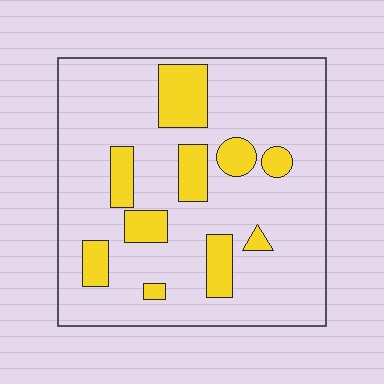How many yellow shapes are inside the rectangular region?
10.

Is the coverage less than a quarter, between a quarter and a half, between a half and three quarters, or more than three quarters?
Less than a quarter.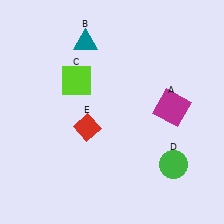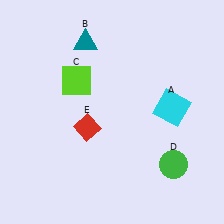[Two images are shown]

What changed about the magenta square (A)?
In Image 1, A is magenta. In Image 2, it changed to cyan.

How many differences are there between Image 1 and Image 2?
There is 1 difference between the two images.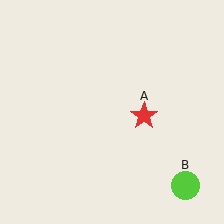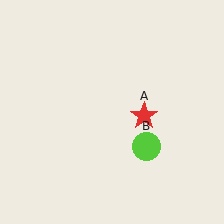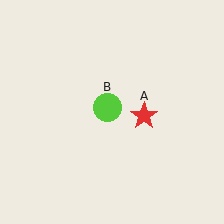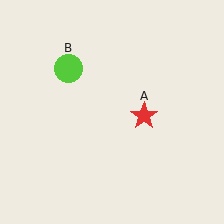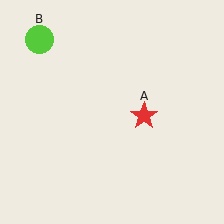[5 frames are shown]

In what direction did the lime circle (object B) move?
The lime circle (object B) moved up and to the left.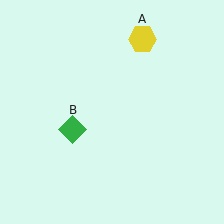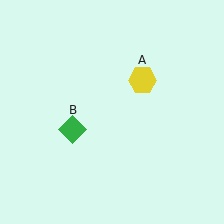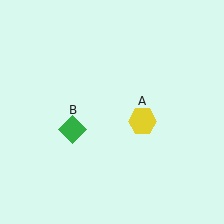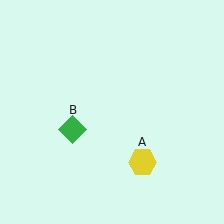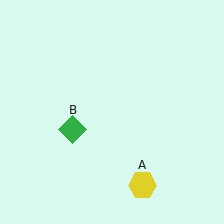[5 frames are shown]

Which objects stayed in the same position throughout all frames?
Green diamond (object B) remained stationary.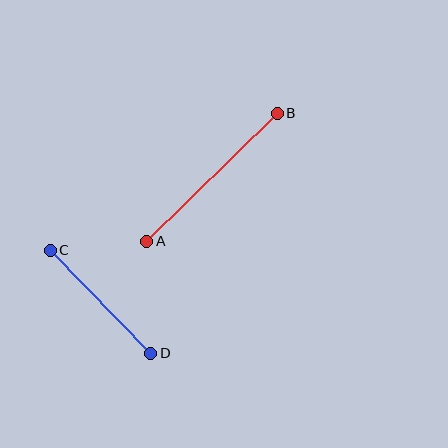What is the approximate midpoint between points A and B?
The midpoint is at approximately (212, 177) pixels.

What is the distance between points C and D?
The distance is approximately 144 pixels.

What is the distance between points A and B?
The distance is approximately 183 pixels.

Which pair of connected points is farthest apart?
Points A and B are farthest apart.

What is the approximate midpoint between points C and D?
The midpoint is at approximately (100, 302) pixels.